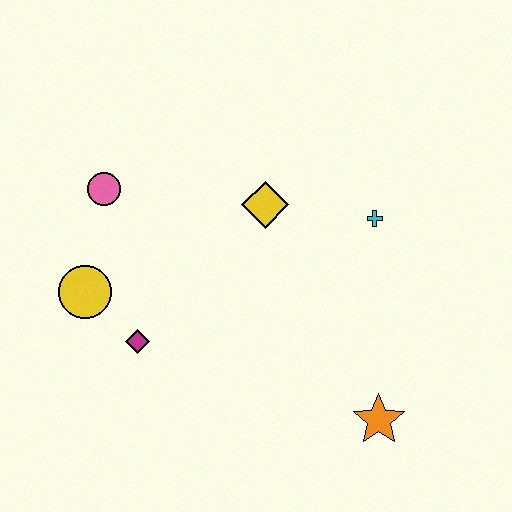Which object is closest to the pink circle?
The yellow circle is closest to the pink circle.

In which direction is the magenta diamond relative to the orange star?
The magenta diamond is to the left of the orange star.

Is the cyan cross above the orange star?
Yes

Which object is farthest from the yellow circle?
The orange star is farthest from the yellow circle.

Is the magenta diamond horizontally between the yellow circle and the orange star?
Yes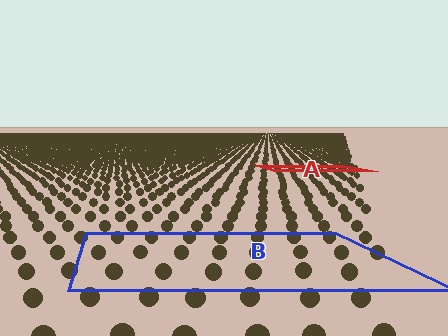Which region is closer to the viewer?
Region B is closer. The texture elements there are larger and more spread out.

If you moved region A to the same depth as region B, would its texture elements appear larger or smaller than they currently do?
They would appear larger. At a closer depth, the same texture elements are projected at a bigger on-screen size.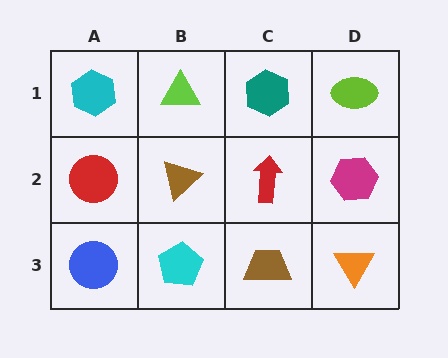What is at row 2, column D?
A magenta hexagon.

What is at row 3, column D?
An orange triangle.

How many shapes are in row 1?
4 shapes.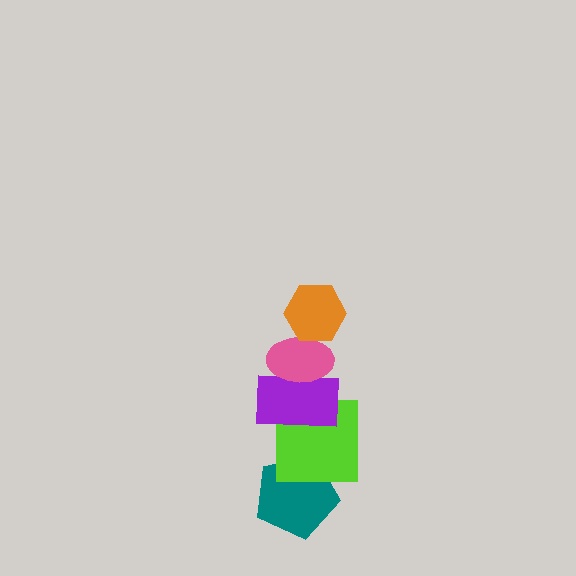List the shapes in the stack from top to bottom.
From top to bottom: the orange hexagon, the pink ellipse, the purple rectangle, the lime square, the teal pentagon.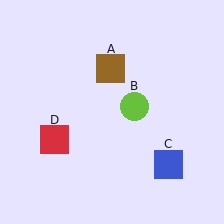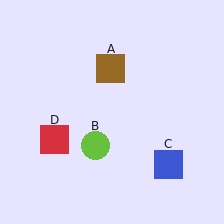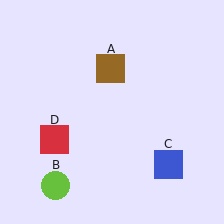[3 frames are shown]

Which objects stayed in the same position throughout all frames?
Brown square (object A) and blue square (object C) and red square (object D) remained stationary.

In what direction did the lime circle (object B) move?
The lime circle (object B) moved down and to the left.